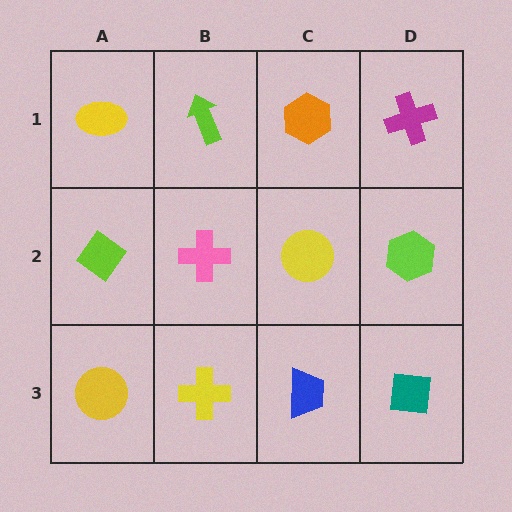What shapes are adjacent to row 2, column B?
A lime arrow (row 1, column B), a yellow cross (row 3, column B), a lime diamond (row 2, column A), a yellow circle (row 2, column C).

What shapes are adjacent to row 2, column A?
A yellow ellipse (row 1, column A), a yellow circle (row 3, column A), a pink cross (row 2, column B).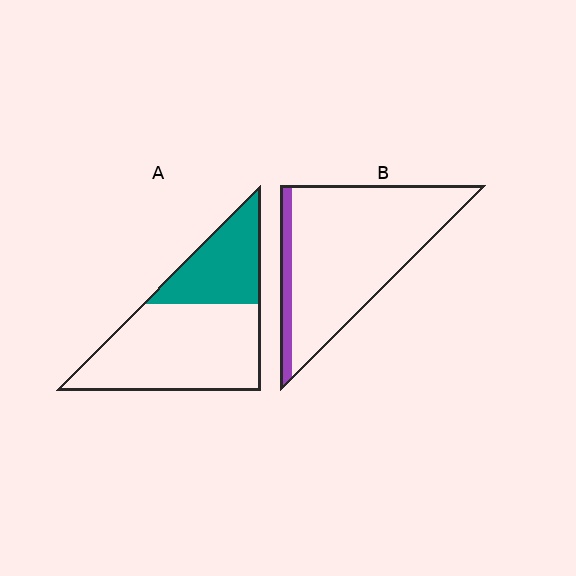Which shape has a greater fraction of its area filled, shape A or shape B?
Shape A.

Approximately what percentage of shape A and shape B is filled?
A is approximately 35% and B is approximately 10%.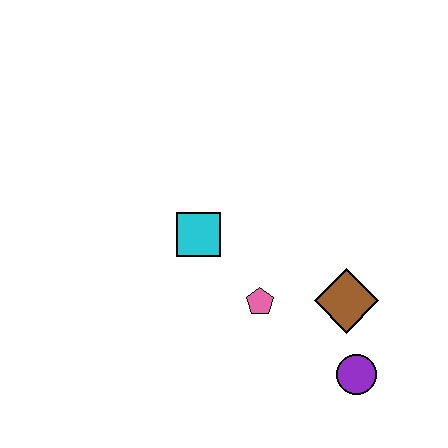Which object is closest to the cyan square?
The pink pentagon is closest to the cyan square.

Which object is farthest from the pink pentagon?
The purple circle is farthest from the pink pentagon.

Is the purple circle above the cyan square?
No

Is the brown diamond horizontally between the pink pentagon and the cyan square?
No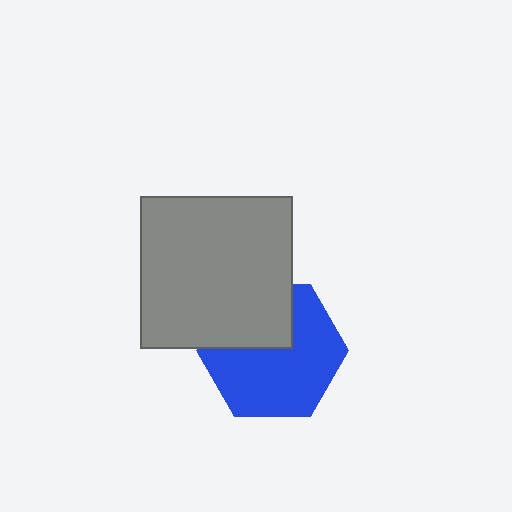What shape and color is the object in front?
The object in front is a gray square.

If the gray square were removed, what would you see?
You would see the complete blue hexagon.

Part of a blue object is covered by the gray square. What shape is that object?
It is a hexagon.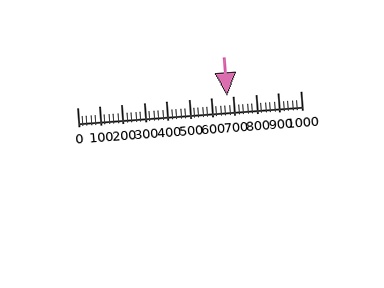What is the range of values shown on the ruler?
The ruler shows values from 0 to 1000.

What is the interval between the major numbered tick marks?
The major tick marks are spaced 100 units apart.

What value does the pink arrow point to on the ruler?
The pink arrow points to approximately 670.